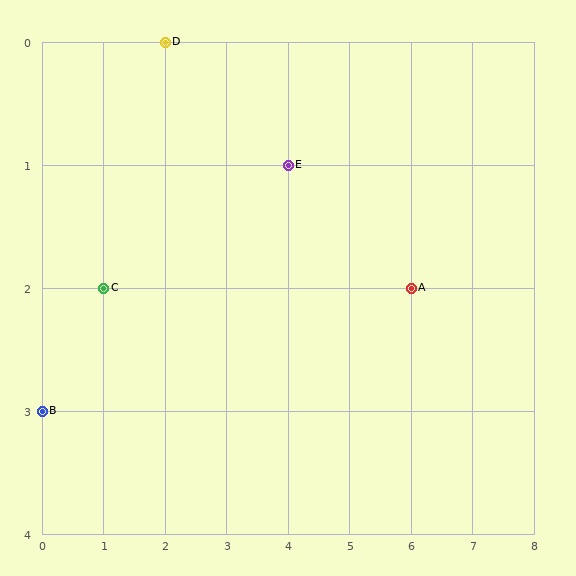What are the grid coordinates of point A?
Point A is at grid coordinates (6, 2).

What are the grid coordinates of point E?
Point E is at grid coordinates (4, 1).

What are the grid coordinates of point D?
Point D is at grid coordinates (2, 0).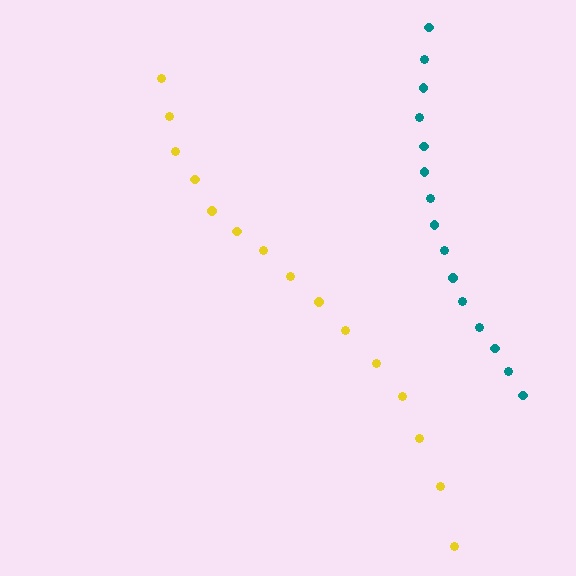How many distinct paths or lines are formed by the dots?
There are 2 distinct paths.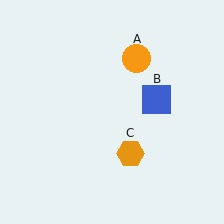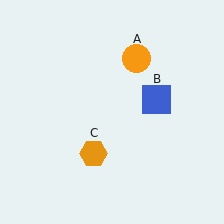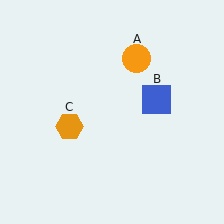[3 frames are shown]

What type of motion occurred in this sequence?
The orange hexagon (object C) rotated clockwise around the center of the scene.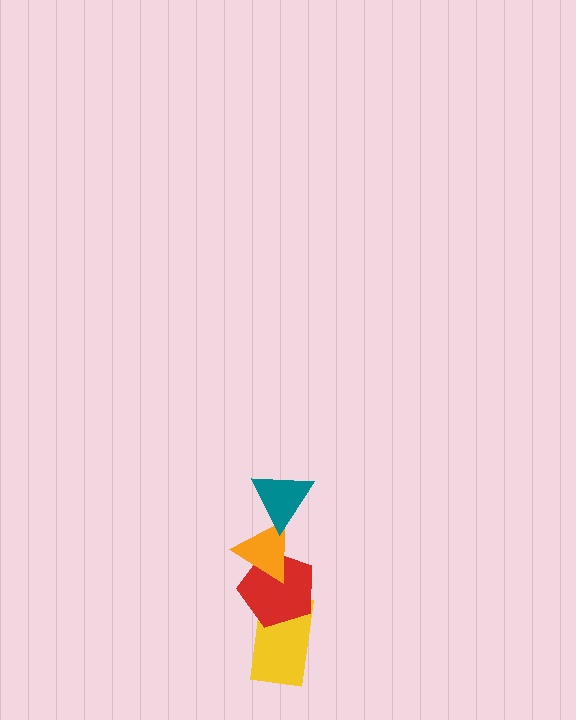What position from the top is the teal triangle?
The teal triangle is 1st from the top.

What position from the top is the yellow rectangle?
The yellow rectangle is 4th from the top.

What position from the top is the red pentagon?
The red pentagon is 3rd from the top.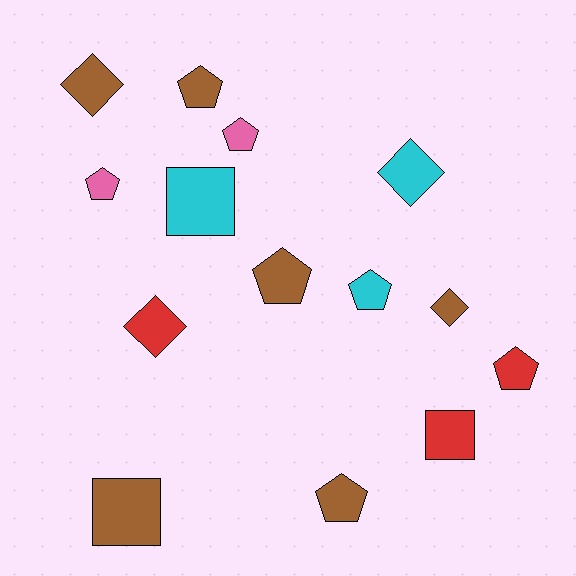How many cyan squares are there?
There is 1 cyan square.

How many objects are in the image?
There are 14 objects.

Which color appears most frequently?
Brown, with 6 objects.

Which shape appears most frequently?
Pentagon, with 7 objects.